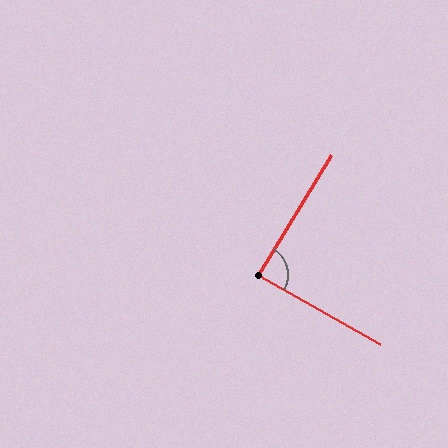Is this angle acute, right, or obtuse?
It is approximately a right angle.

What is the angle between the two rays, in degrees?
Approximately 89 degrees.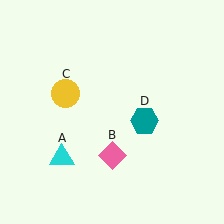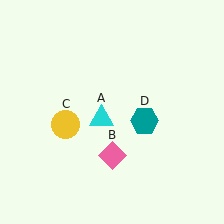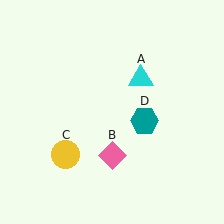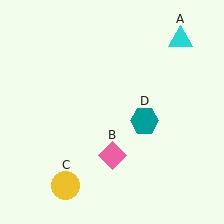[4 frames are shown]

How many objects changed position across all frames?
2 objects changed position: cyan triangle (object A), yellow circle (object C).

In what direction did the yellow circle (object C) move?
The yellow circle (object C) moved down.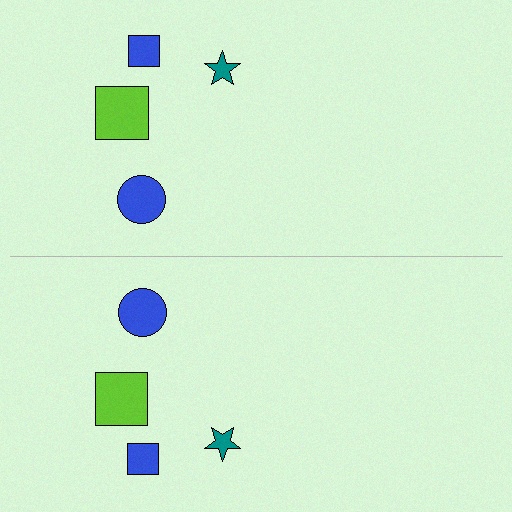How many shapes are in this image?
There are 8 shapes in this image.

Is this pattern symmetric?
Yes, this pattern has bilateral (reflection) symmetry.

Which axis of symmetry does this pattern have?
The pattern has a horizontal axis of symmetry running through the center of the image.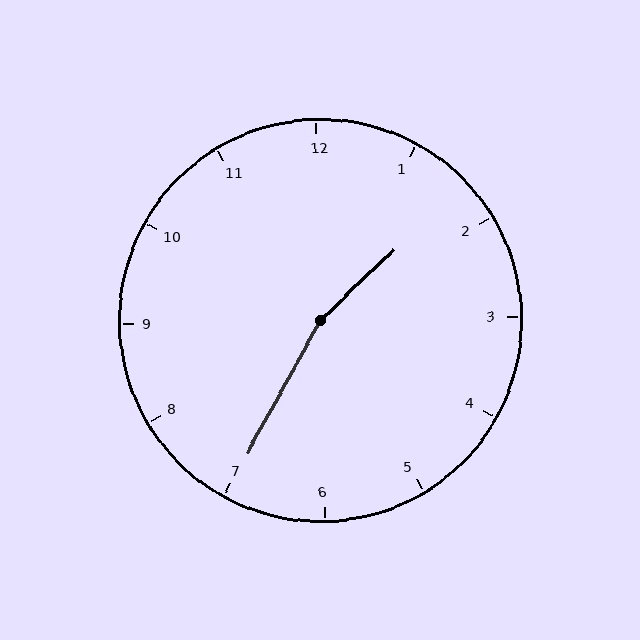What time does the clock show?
1:35.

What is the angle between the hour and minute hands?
Approximately 162 degrees.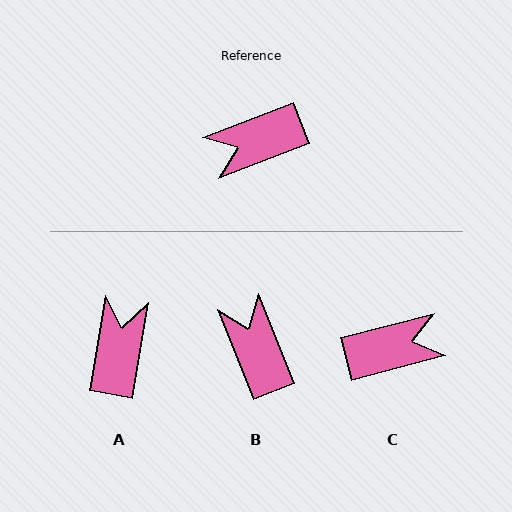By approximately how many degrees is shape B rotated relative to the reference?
Approximately 89 degrees clockwise.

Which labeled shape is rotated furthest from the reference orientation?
C, about 174 degrees away.